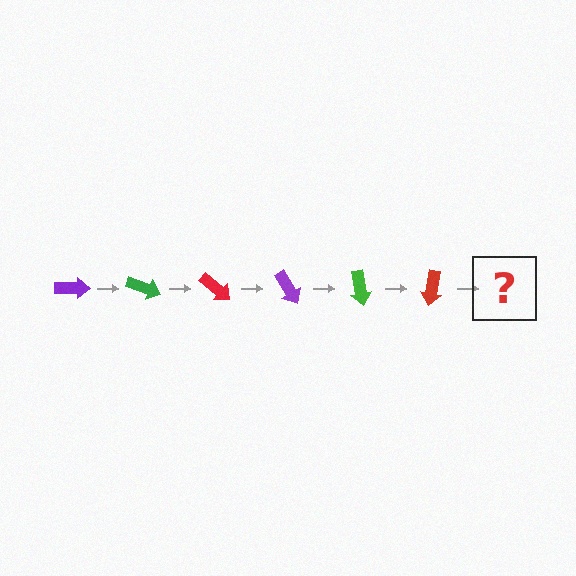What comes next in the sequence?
The next element should be a purple arrow, rotated 120 degrees from the start.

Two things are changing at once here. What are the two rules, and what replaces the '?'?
The two rules are that it rotates 20 degrees each step and the color cycles through purple, green, and red. The '?' should be a purple arrow, rotated 120 degrees from the start.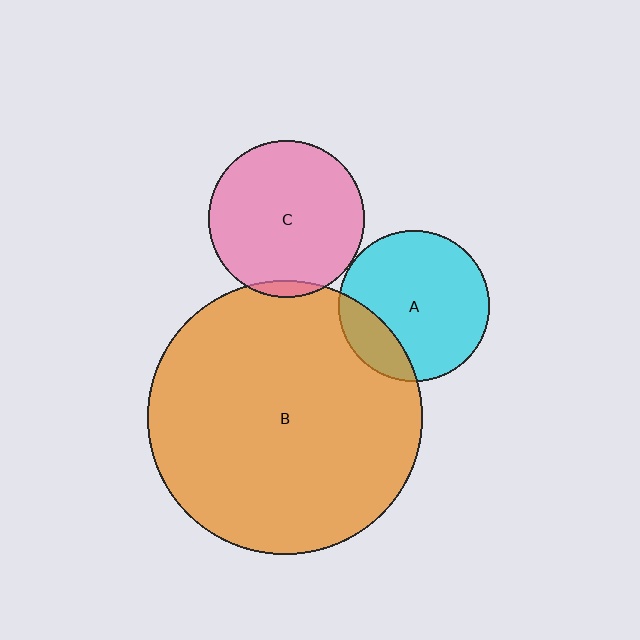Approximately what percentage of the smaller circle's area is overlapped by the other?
Approximately 5%.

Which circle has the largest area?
Circle B (orange).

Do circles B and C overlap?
Yes.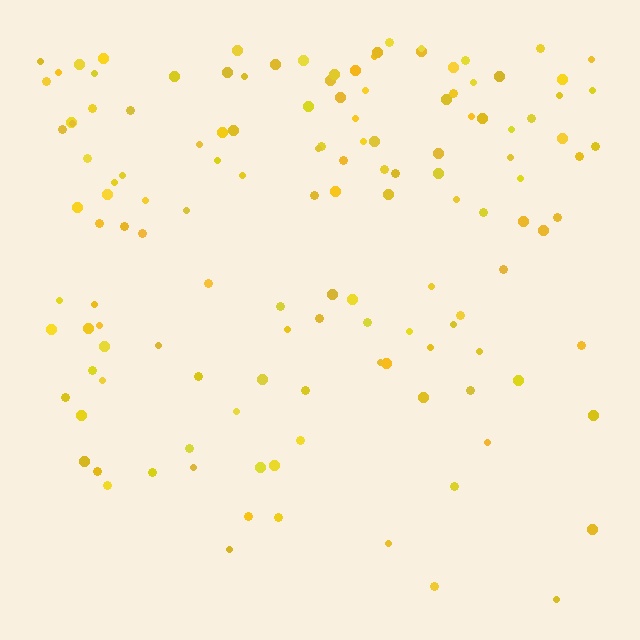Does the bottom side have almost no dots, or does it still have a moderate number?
Still a moderate number, just noticeably fewer than the top.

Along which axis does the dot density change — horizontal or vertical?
Vertical.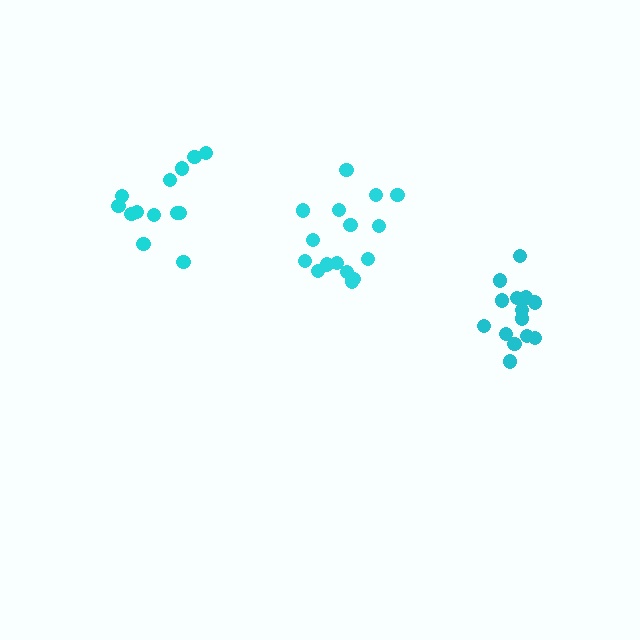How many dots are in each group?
Group 1: 16 dots, Group 2: 13 dots, Group 3: 14 dots (43 total).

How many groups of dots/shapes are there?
There are 3 groups.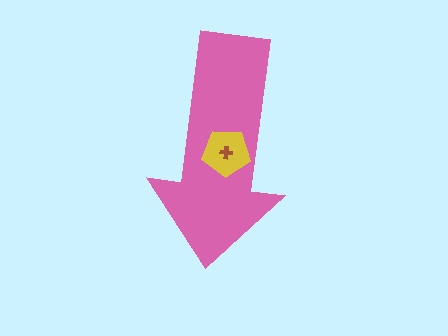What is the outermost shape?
The pink arrow.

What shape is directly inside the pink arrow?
The yellow pentagon.